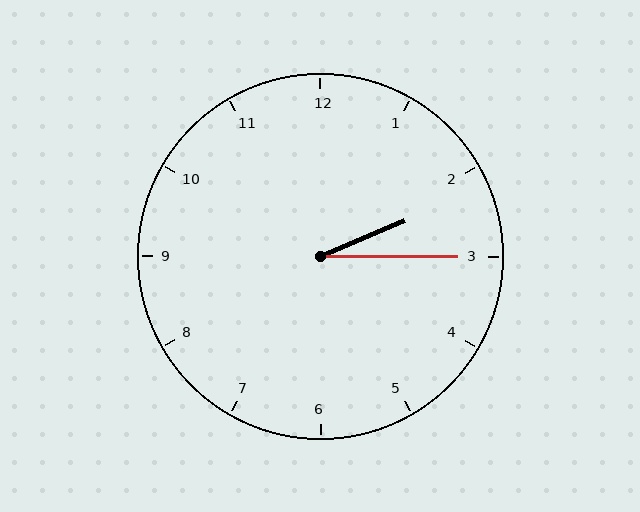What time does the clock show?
2:15.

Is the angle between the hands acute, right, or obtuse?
It is acute.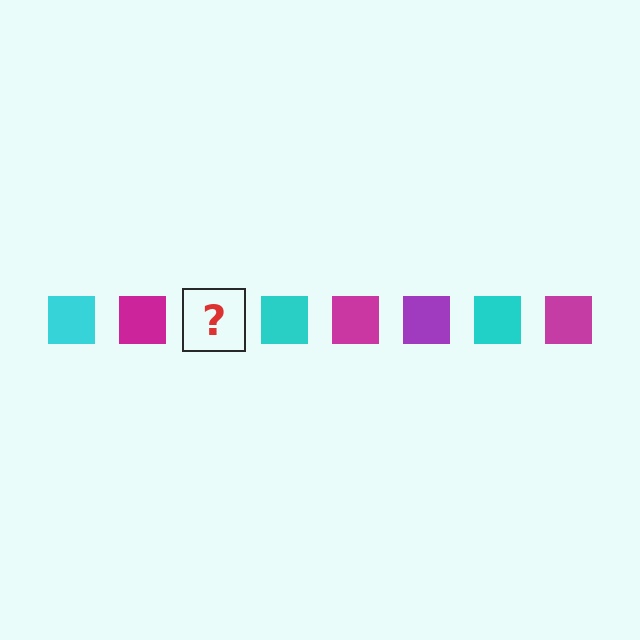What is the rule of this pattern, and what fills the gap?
The rule is that the pattern cycles through cyan, magenta, purple squares. The gap should be filled with a purple square.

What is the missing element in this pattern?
The missing element is a purple square.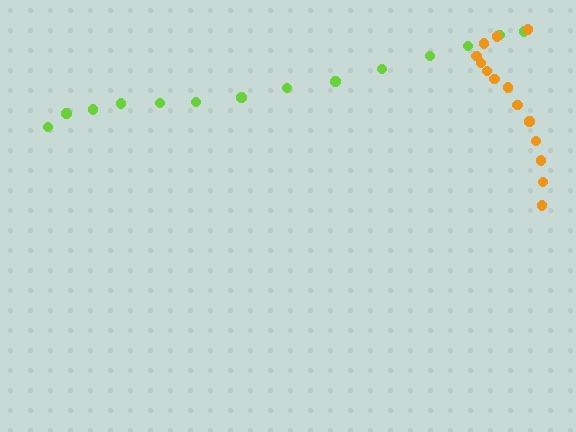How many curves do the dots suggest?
There are 2 distinct paths.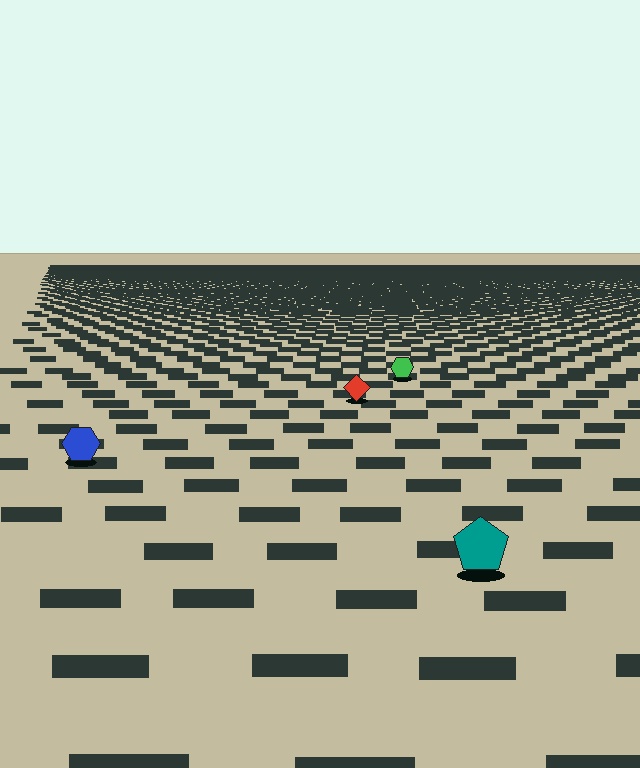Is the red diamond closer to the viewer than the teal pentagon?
No. The teal pentagon is closer — you can tell from the texture gradient: the ground texture is coarser near it.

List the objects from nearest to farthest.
From nearest to farthest: the teal pentagon, the blue hexagon, the red diamond, the green hexagon.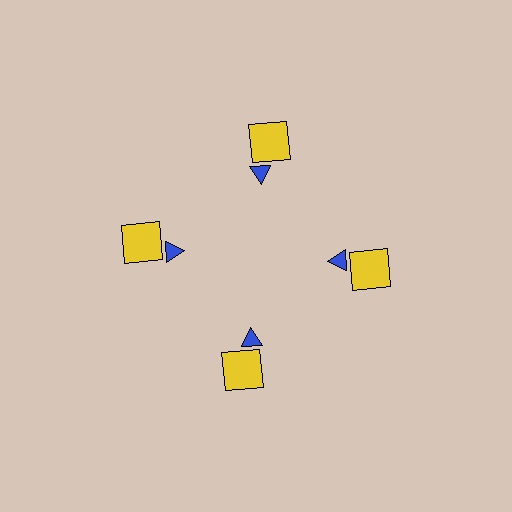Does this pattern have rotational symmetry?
Yes, this pattern has 4-fold rotational symmetry. It looks the same after rotating 90 degrees around the center.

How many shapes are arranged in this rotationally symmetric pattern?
There are 8 shapes, arranged in 4 groups of 2.